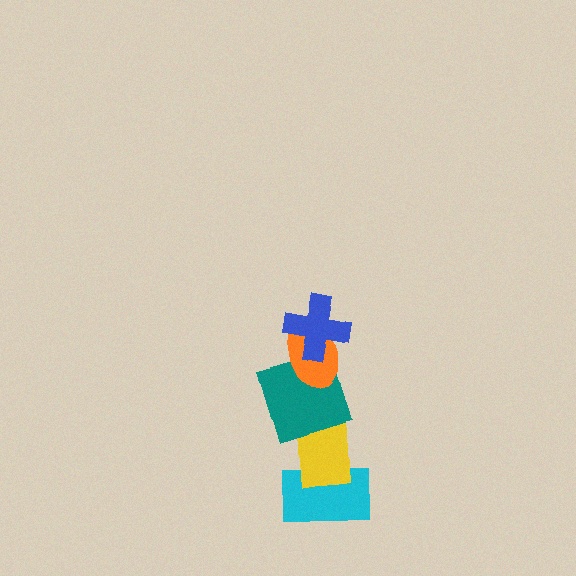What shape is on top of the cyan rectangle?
The yellow rectangle is on top of the cyan rectangle.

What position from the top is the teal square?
The teal square is 3rd from the top.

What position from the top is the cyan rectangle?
The cyan rectangle is 5th from the top.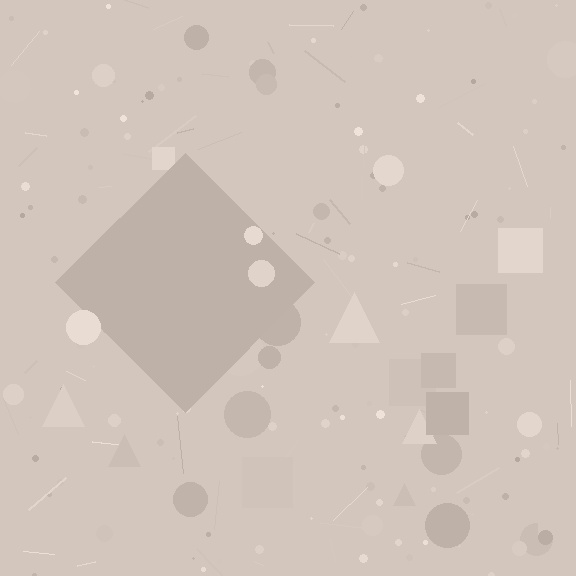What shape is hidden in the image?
A diamond is hidden in the image.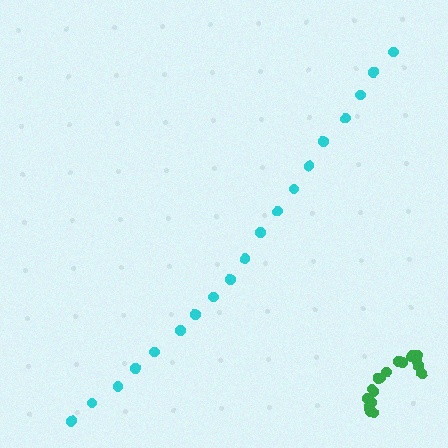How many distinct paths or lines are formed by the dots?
There are 2 distinct paths.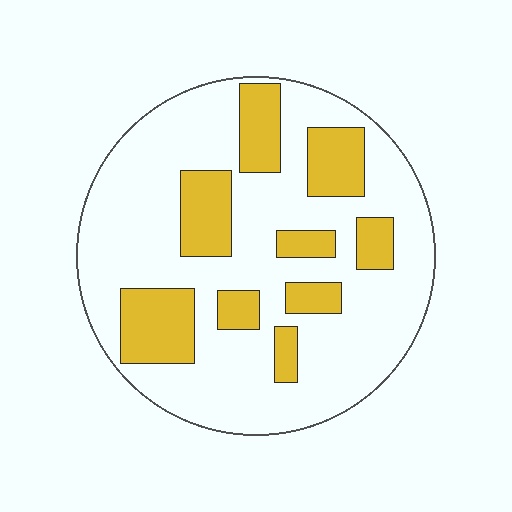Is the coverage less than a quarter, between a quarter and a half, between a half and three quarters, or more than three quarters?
Between a quarter and a half.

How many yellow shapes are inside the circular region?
9.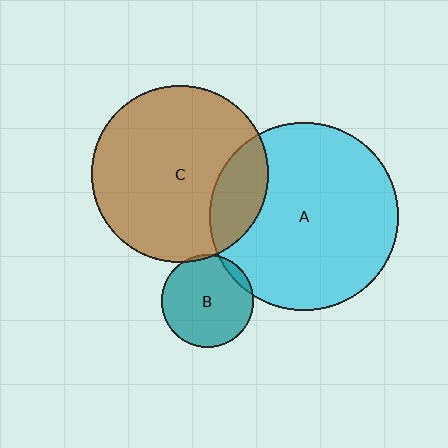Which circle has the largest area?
Circle A (cyan).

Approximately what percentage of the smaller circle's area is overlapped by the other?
Approximately 20%.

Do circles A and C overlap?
Yes.